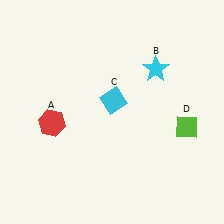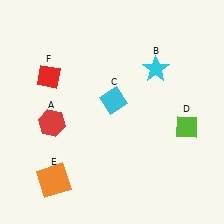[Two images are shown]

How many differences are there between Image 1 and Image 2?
There are 2 differences between the two images.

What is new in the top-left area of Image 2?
A red diamond (F) was added in the top-left area of Image 2.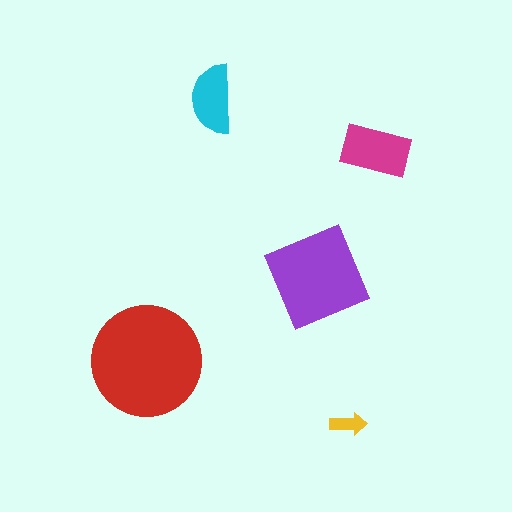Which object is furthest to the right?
The magenta rectangle is rightmost.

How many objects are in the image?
There are 5 objects in the image.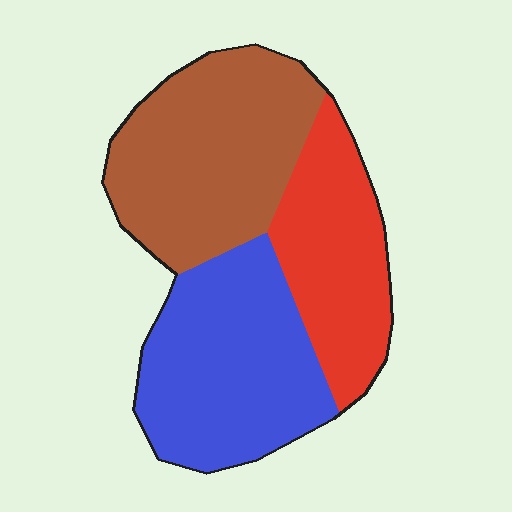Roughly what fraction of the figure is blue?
Blue takes up about three eighths (3/8) of the figure.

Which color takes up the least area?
Red, at roughly 25%.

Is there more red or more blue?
Blue.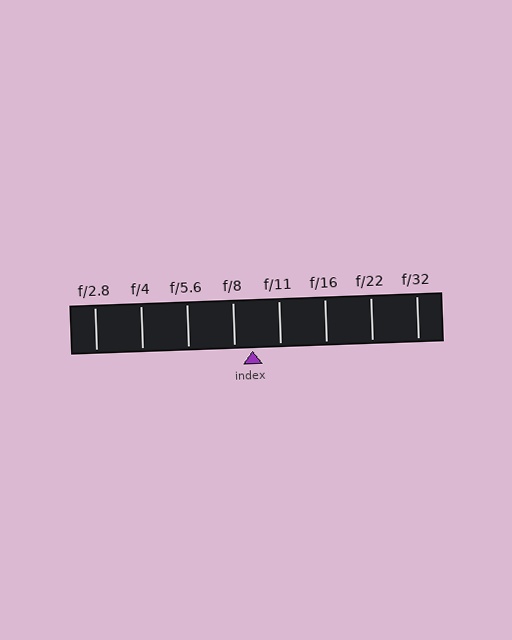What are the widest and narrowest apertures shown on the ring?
The widest aperture shown is f/2.8 and the narrowest is f/32.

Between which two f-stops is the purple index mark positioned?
The index mark is between f/8 and f/11.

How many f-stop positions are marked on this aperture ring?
There are 8 f-stop positions marked.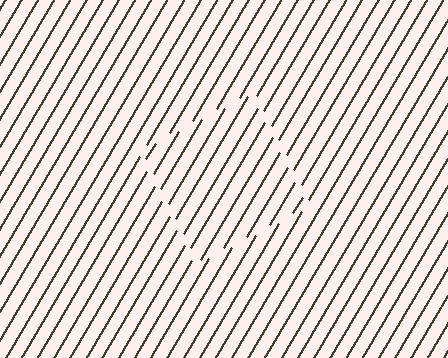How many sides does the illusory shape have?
4 sides — the line-ends trace a square.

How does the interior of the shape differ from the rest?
The interior of the shape contains the same grating, shifted by half a period — the contour is defined by the phase discontinuity where line-ends from the inner and outer gratings abut.